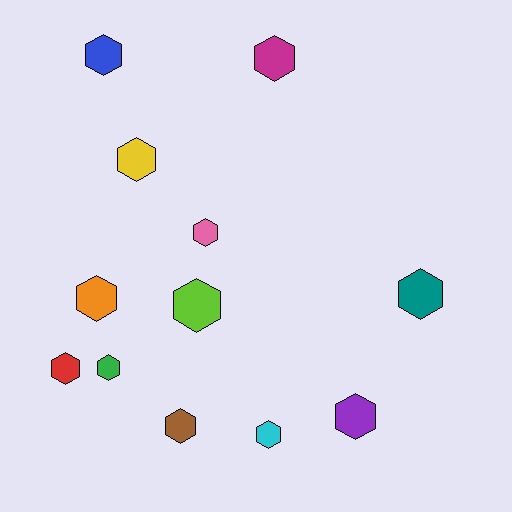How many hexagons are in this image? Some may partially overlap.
There are 12 hexagons.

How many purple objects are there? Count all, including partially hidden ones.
There is 1 purple object.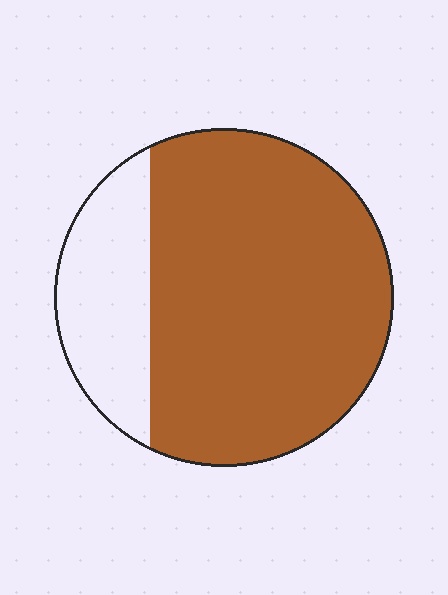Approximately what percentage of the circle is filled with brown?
Approximately 75%.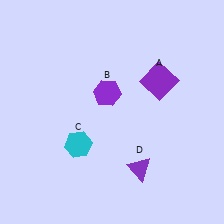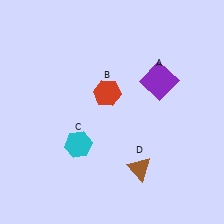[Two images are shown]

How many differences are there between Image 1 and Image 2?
There are 2 differences between the two images.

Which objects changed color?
B changed from purple to red. D changed from purple to brown.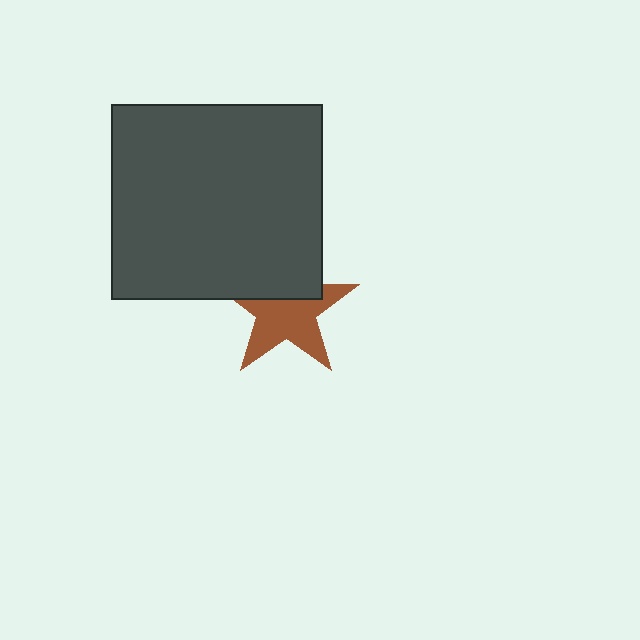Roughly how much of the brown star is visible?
About half of it is visible (roughly 64%).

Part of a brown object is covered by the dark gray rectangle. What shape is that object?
It is a star.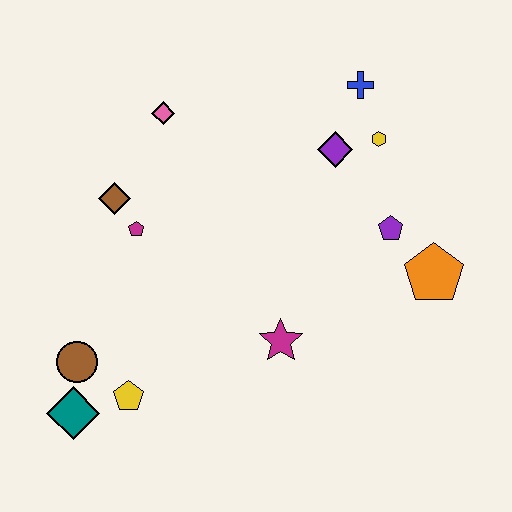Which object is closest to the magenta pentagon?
The brown diamond is closest to the magenta pentagon.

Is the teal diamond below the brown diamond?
Yes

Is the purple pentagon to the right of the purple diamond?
Yes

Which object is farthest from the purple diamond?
The teal diamond is farthest from the purple diamond.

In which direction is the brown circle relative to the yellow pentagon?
The brown circle is to the left of the yellow pentagon.